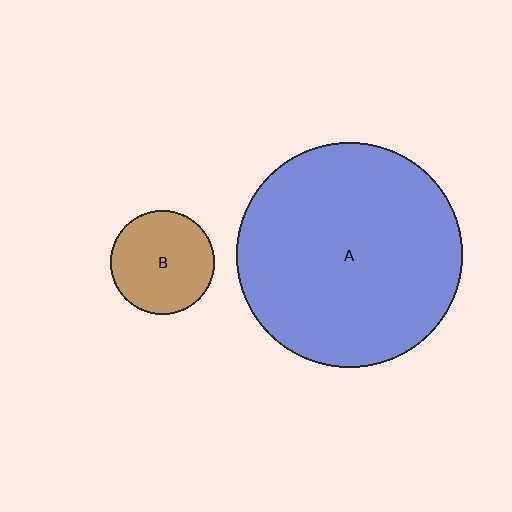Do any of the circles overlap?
No, none of the circles overlap.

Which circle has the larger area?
Circle A (blue).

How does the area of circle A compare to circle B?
Approximately 4.7 times.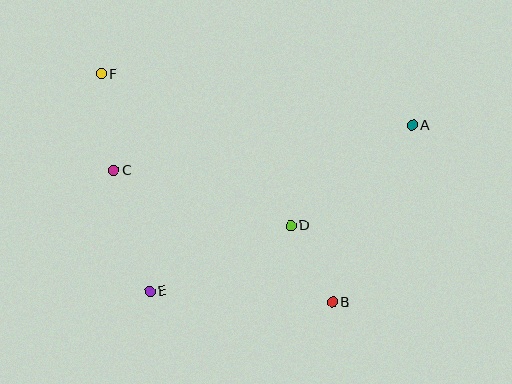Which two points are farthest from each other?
Points B and F are farthest from each other.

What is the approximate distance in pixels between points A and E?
The distance between A and E is approximately 311 pixels.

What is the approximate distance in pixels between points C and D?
The distance between C and D is approximately 186 pixels.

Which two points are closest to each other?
Points B and D are closest to each other.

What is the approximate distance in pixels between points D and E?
The distance between D and E is approximately 156 pixels.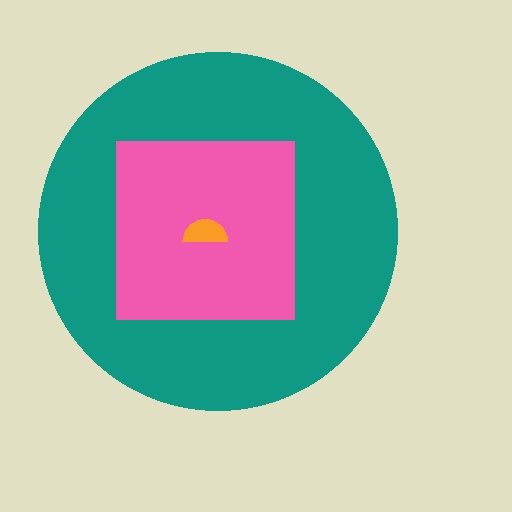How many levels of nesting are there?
3.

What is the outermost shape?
The teal circle.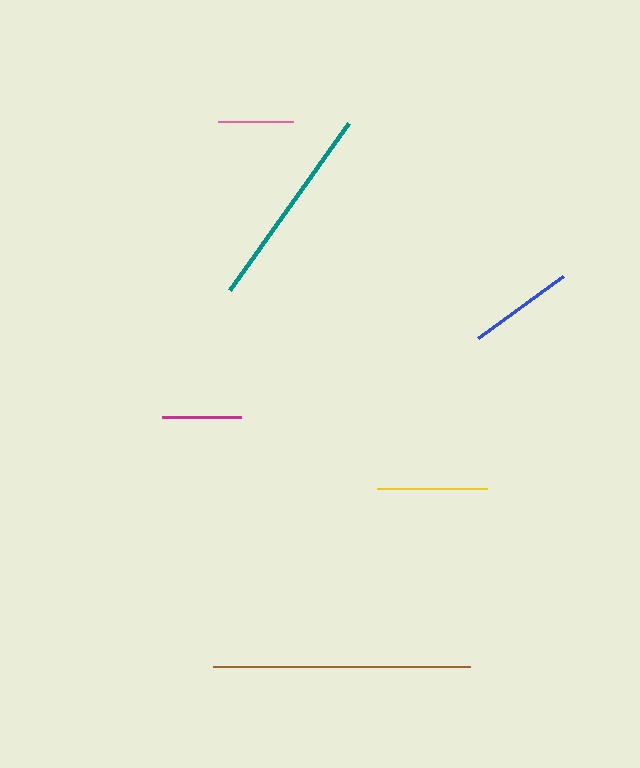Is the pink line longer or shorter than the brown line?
The brown line is longer than the pink line.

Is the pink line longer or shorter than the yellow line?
The yellow line is longer than the pink line.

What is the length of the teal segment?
The teal segment is approximately 205 pixels long.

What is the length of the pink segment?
The pink segment is approximately 74 pixels long.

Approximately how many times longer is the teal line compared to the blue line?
The teal line is approximately 2.0 times the length of the blue line.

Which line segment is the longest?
The brown line is the longest at approximately 256 pixels.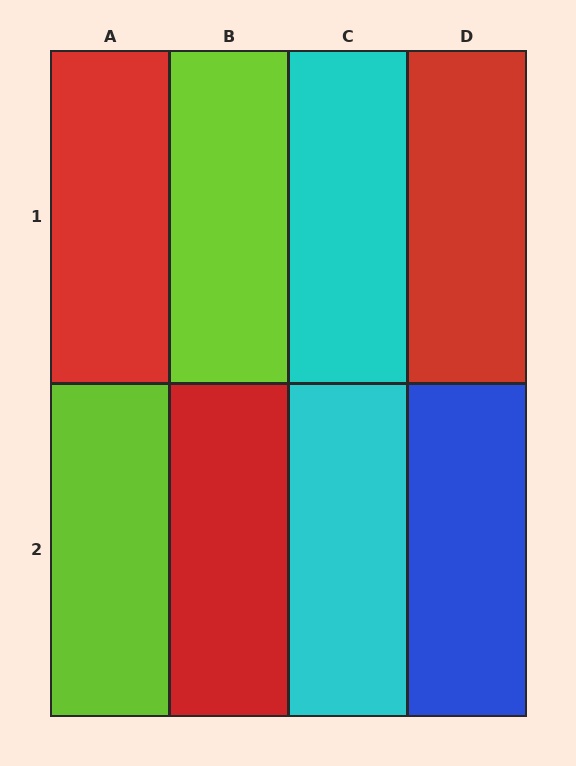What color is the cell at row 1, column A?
Red.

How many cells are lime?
2 cells are lime.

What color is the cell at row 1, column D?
Red.